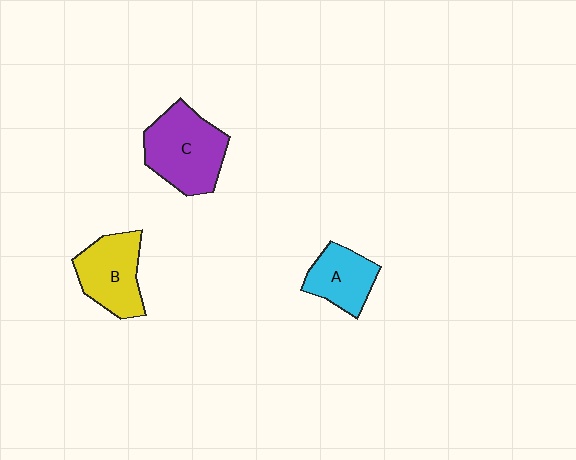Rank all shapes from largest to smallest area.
From largest to smallest: C (purple), B (yellow), A (cyan).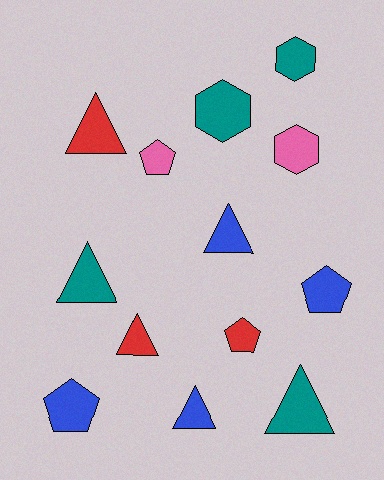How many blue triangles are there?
There are 2 blue triangles.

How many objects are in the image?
There are 13 objects.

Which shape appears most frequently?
Triangle, with 6 objects.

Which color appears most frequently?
Teal, with 4 objects.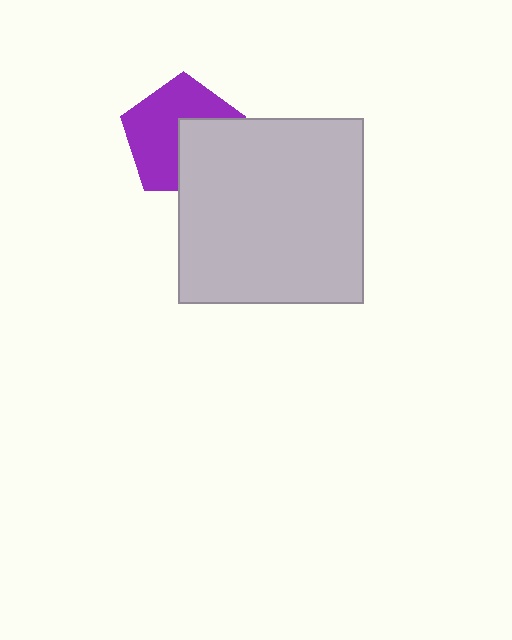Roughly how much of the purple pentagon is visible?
About half of it is visible (roughly 60%).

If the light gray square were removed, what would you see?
You would see the complete purple pentagon.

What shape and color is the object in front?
The object in front is a light gray square.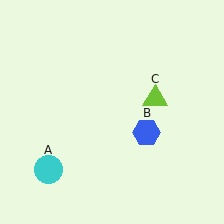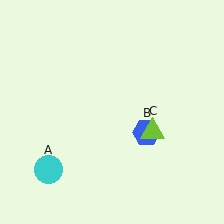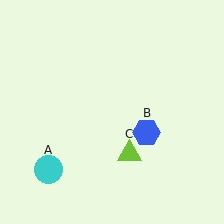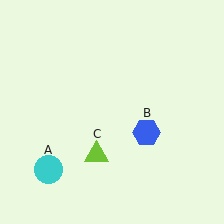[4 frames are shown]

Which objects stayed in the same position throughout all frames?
Cyan circle (object A) and blue hexagon (object B) remained stationary.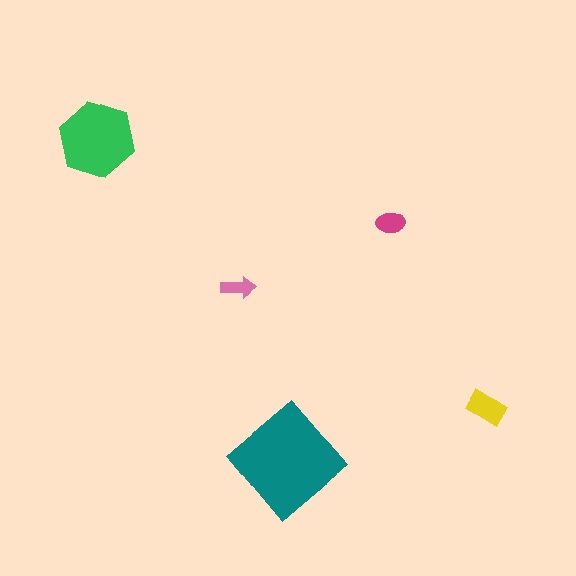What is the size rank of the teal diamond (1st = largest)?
1st.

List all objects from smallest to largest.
The pink arrow, the magenta ellipse, the yellow rectangle, the green hexagon, the teal diamond.